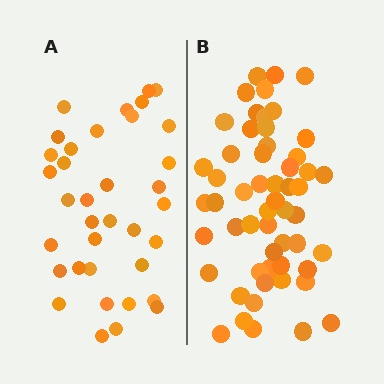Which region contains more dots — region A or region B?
Region B (the right region) has more dots.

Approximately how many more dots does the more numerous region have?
Region B has approximately 20 more dots than region A.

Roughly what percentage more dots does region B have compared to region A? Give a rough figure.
About 55% more.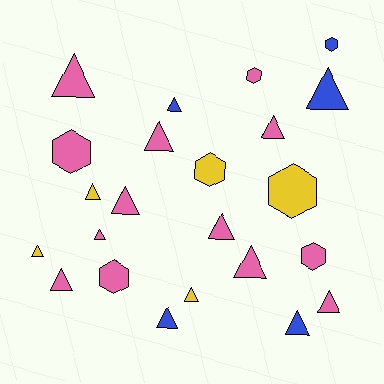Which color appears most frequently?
Pink, with 13 objects.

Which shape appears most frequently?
Triangle, with 16 objects.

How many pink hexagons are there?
There are 4 pink hexagons.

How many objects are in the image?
There are 23 objects.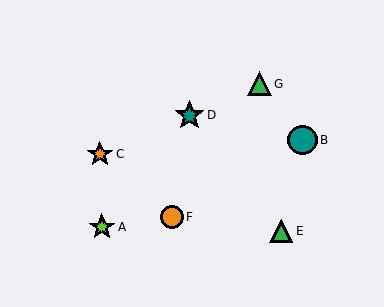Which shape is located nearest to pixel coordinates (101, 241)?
The lime star (labeled A) at (102, 227) is nearest to that location.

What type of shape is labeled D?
Shape D is a teal star.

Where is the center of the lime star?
The center of the lime star is at (102, 227).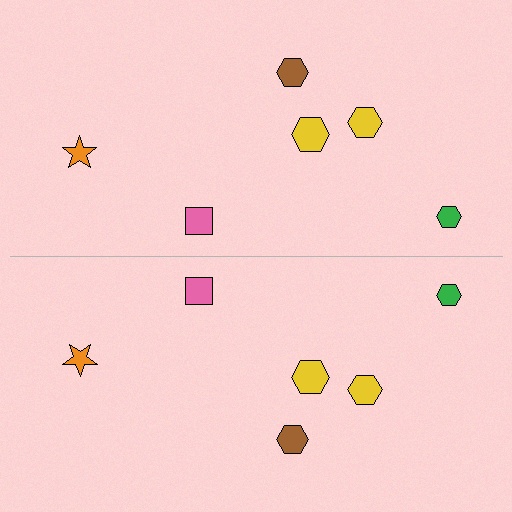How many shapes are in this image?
There are 12 shapes in this image.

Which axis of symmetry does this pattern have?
The pattern has a horizontal axis of symmetry running through the center of the image.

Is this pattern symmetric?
Yes, this pattern has bilateral (reflection) symmetry.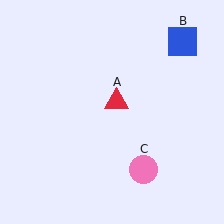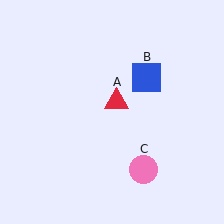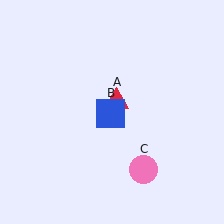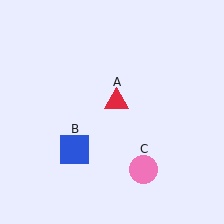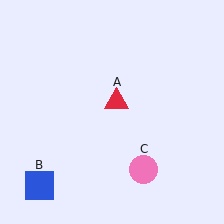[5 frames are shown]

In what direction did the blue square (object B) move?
The blue square (object B) moved down and to the left.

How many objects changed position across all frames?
1 object changed position: blue square (object B).